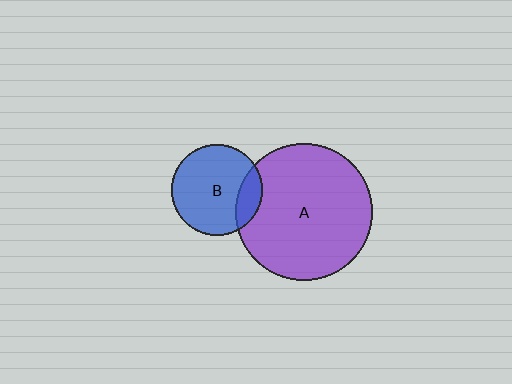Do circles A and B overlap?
Yes.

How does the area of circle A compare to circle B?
Approximately 2.3 times.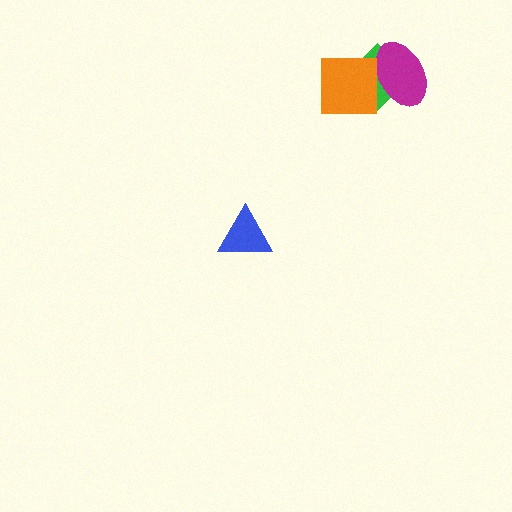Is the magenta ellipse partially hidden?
Yes, it is partially covered by another shape.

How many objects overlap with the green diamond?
2 objects overlap with the green diamond.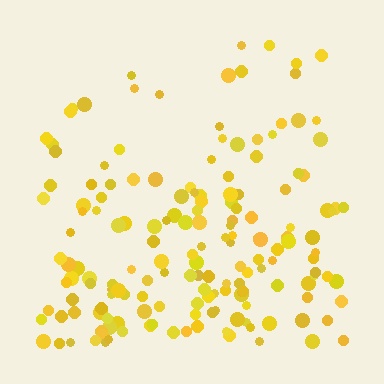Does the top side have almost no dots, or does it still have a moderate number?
Still a moderate number, just noticeably fewer than the bottom.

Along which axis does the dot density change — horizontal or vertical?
Vertical.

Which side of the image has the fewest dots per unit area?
The top.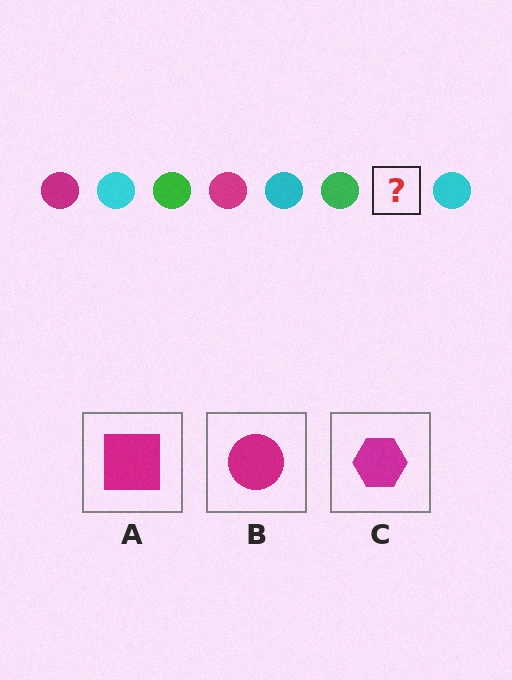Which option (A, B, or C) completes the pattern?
B.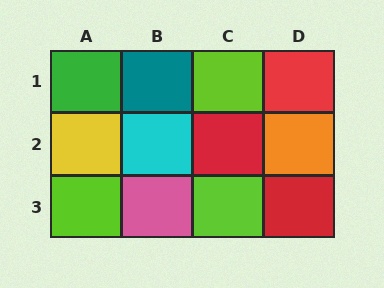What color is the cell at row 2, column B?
Cyan.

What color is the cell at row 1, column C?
Lime.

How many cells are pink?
1 cell is pink.